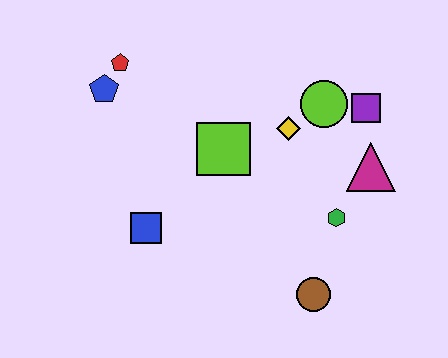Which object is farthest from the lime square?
The brown circle is farthest from the lime square.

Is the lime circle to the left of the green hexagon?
Yes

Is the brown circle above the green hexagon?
No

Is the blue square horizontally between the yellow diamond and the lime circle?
No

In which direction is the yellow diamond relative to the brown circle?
The yellow diamond is above the brown circle.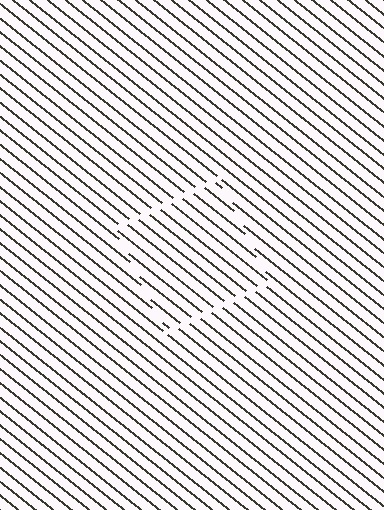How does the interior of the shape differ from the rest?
The interior of the shape contains the same grating, shifted by half a period — the contour is defined by the phase discontinuity where line-ends from the inner and outer gratings abut.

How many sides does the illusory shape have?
4 sides — the line-ends trace a square.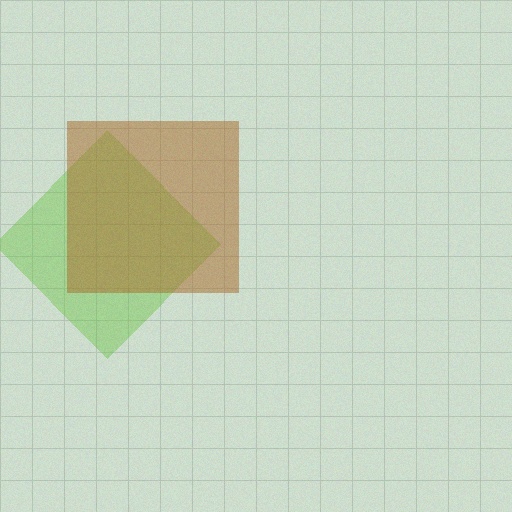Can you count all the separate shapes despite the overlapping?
Yes, there are 2 separate shapes.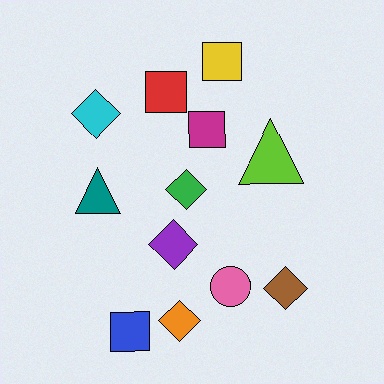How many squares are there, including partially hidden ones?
There are 4 squares.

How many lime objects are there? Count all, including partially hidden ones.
There is 1 lime object.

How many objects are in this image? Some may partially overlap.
There are 12 objects.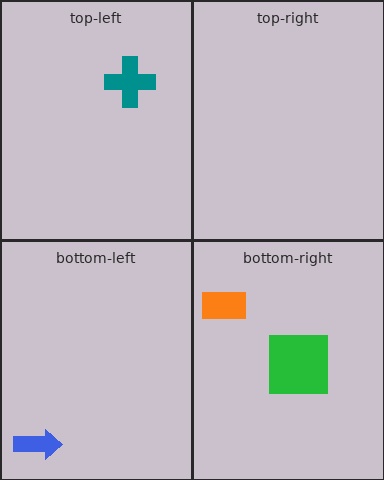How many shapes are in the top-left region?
1.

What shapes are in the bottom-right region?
The orange rectangle, the green square.